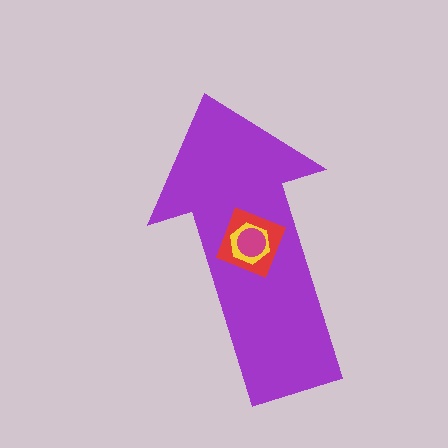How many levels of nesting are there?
4.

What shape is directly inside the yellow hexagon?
The magenta circle.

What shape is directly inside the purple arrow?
The red diamond.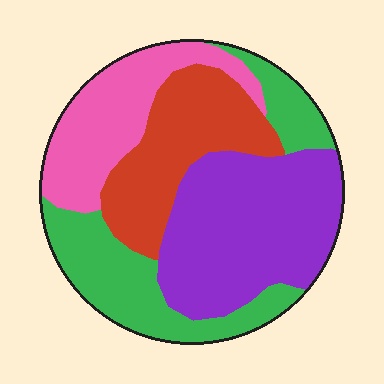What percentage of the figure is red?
Red covers about 20% of the figure.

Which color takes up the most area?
Purple, at roughly 35%.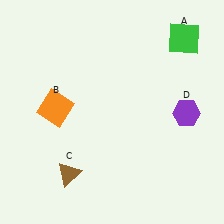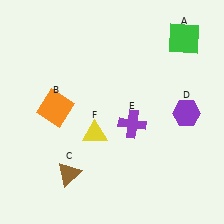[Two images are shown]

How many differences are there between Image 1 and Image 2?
There are 2 differences between the two images.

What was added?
A purple cross (E), a yellow triangle (F) were added in Image 2.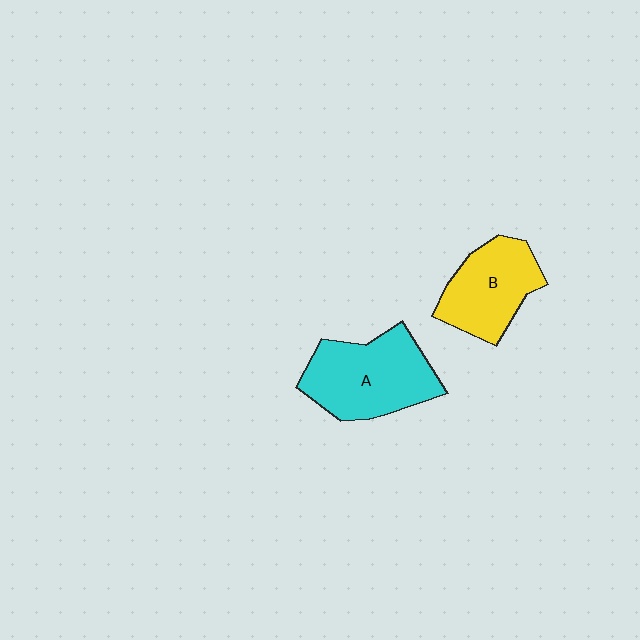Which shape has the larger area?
Shape A (cyan).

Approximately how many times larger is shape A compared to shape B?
Approximately 1.3 times.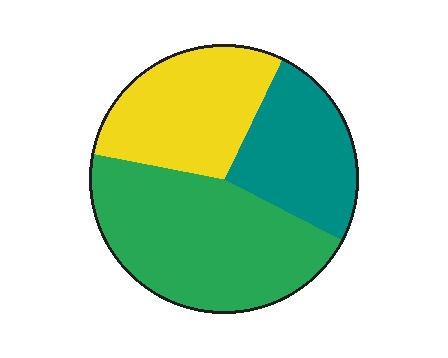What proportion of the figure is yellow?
Yellow takes up about one third (1/3) of the figure.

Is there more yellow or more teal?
Yellow.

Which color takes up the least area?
Teal, at roughly 25%.